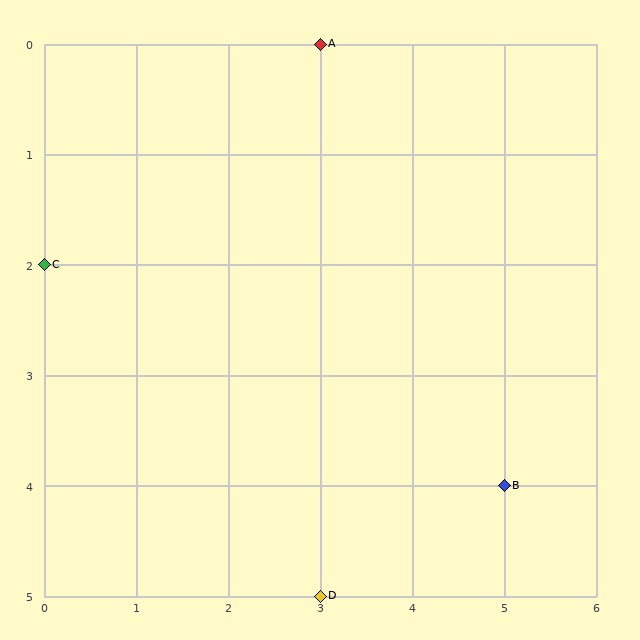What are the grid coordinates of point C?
Point C is at grid coordinates (0, 2).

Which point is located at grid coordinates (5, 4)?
Point B is at (5, 4).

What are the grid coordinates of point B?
Point B is at grid coordinates (5, 4).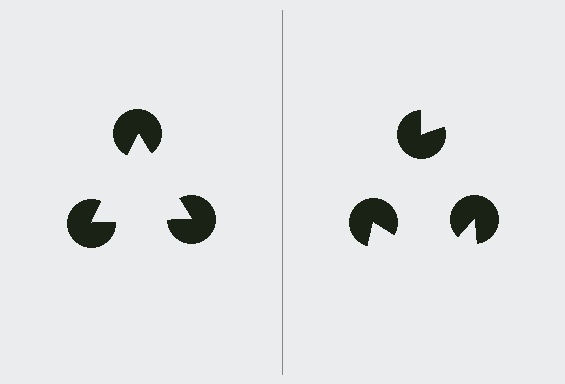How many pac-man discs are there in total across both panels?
6 — 3 on each side.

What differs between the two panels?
The pac-man discs are positioned identically on both sides; only the wedge orientations differ. On the left they align to a triangle; on the right they are misaligned.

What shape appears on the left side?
An illusory triangle.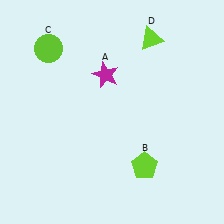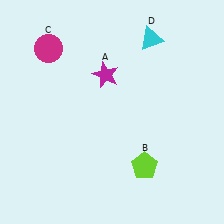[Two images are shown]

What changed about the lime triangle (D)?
In Image 1, D is lime. In Image 2, it changed to cyan.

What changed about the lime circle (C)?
In Image 1, C is lime. In Image 2, it changed to magenta.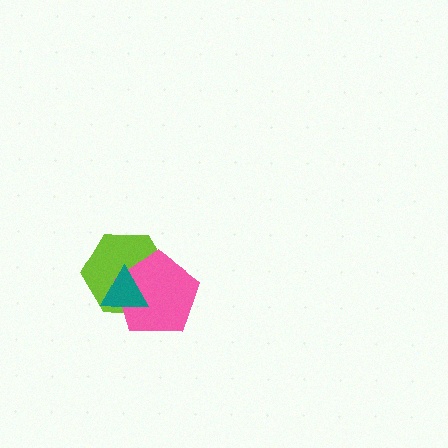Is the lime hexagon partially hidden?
Yes, it is partially covered by another shape.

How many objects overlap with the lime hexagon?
2 objects overlap with the lime hexagon.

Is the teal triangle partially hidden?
No, no other shape covers it.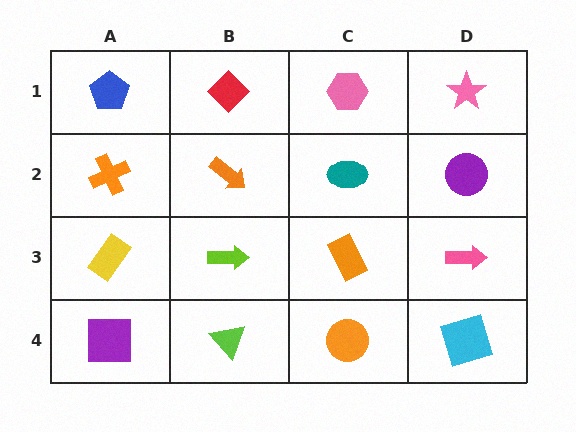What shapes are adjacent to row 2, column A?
A blue pentagon (row 1, column A), a yellow rectangle (row 3, column A), an orange arrow (row 2, column B).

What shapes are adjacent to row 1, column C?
A teal ellipse (row 2, column C), a red diamond (row 1, column B), a pink star (row 1, column D).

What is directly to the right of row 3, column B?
An orange rectangle.